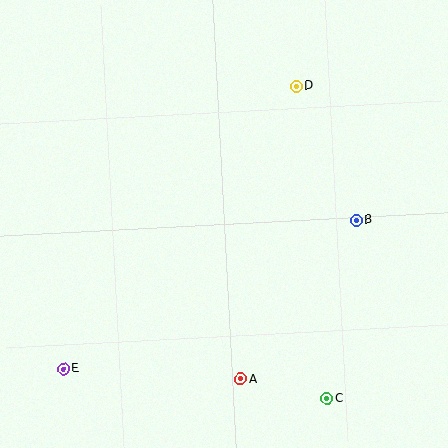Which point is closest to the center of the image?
Point B at (356, 220) is closest to the center.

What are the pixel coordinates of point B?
Point B is at (356, 220).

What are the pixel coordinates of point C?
Point C is at (327, 399).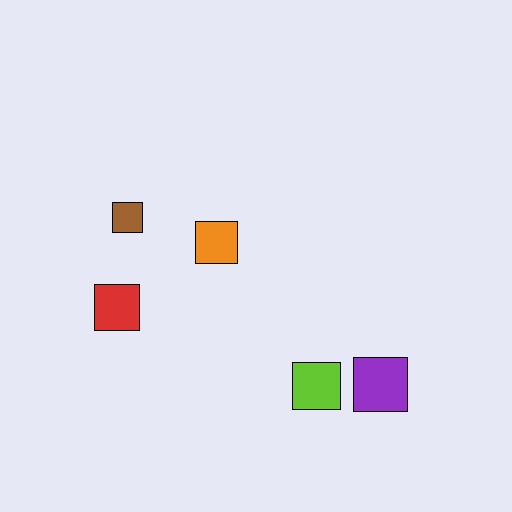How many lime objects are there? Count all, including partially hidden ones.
There is 1 lime object.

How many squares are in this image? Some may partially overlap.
There are 5 squares.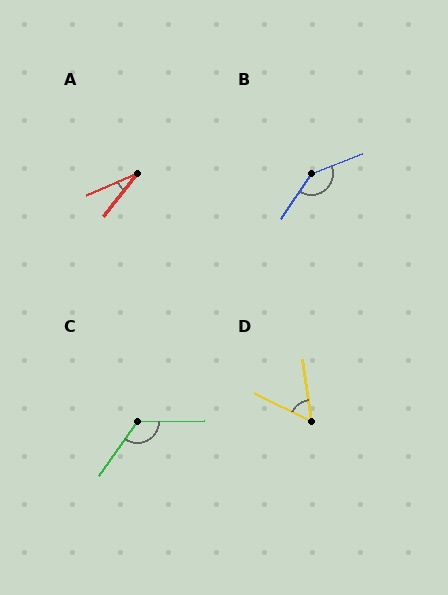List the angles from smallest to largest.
A (28°), D (56°), C (126°), B (145°).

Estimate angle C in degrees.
Approximately 126 degrees.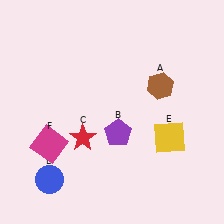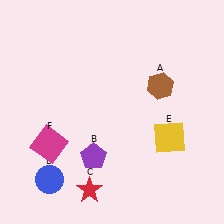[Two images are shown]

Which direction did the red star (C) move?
The red star (C) moved down.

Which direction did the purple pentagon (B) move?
The purple pentagon (B) moved left.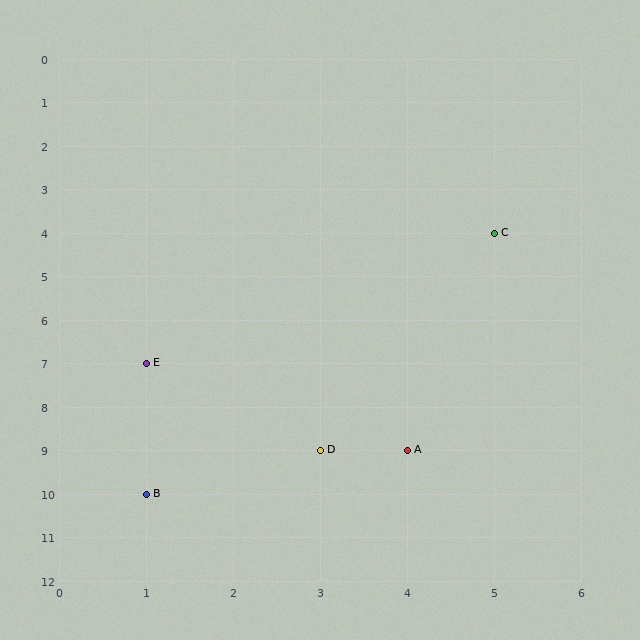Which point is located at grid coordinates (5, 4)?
Point C is at (5, 4).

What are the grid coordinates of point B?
Point B is at grid coordinates (1, 10).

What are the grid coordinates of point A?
Point A is at grid coordinates (4, 9).